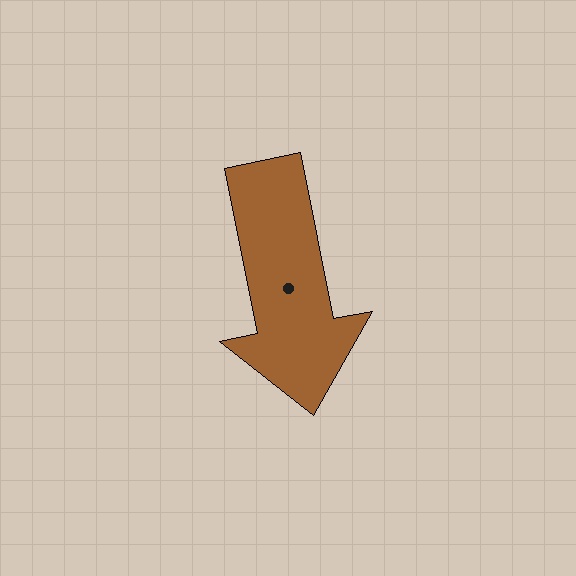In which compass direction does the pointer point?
South.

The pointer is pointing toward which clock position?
Roughly 6 o'clock.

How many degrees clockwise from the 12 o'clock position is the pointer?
Approximately 169 degrees.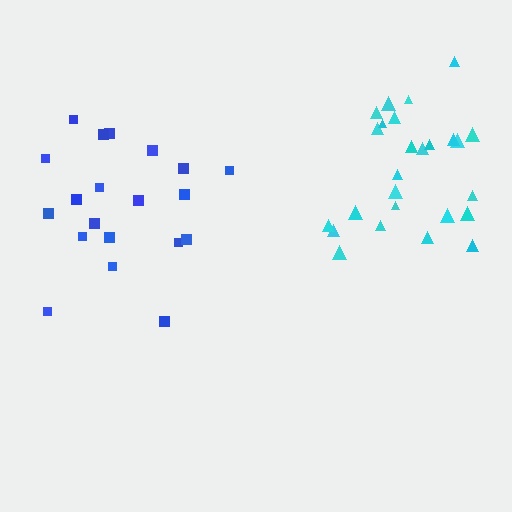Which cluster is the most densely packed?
Cyan.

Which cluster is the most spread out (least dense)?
Blue.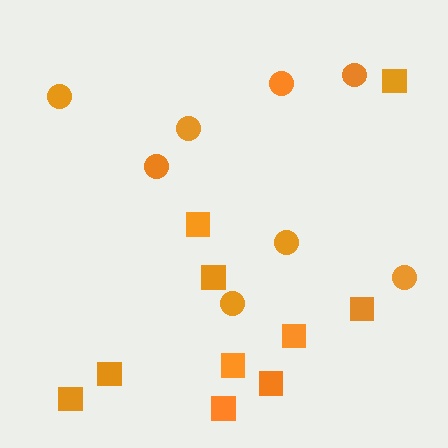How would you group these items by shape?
There are 2 groups: one group of squares (10) and one group of circles (8).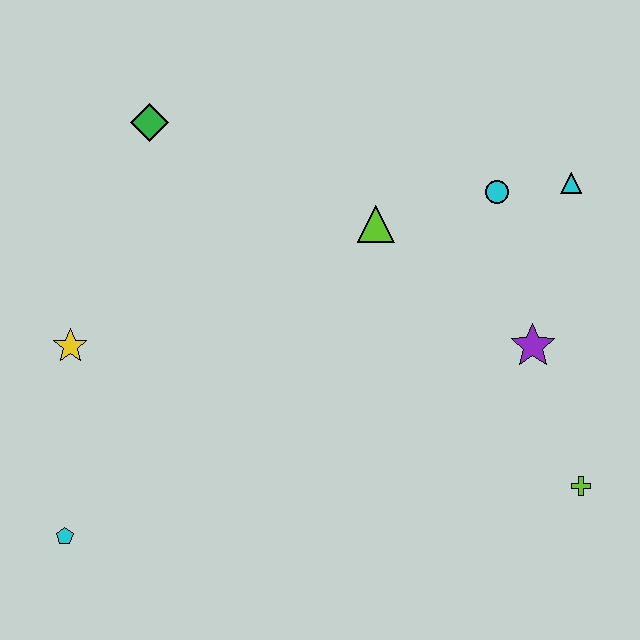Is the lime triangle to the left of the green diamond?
No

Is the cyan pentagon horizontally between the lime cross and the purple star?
No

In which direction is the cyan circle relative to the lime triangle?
The cyan circle is to the right of the lime triangle.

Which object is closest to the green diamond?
The yellow star is closest to the green diamond.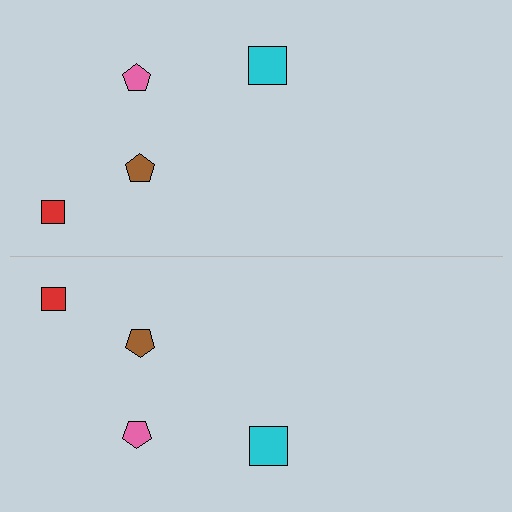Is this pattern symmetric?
Yes, this pattern has bilateral (reflection) symmetry.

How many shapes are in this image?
There are 8 shapes in this image.